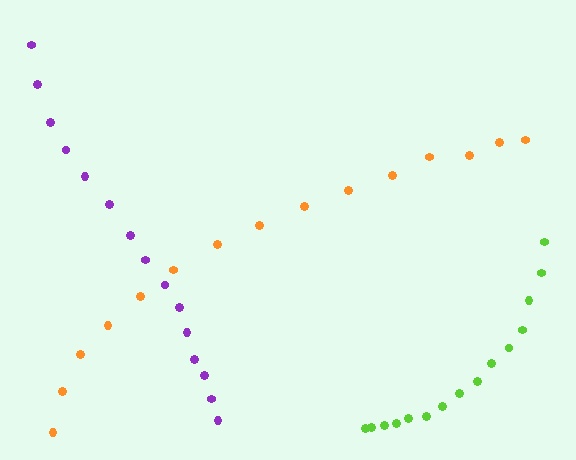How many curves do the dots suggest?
There are 3 distinct paths.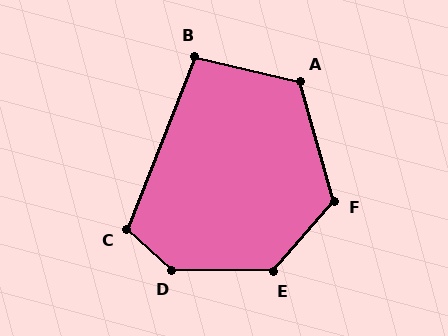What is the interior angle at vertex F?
Approximately 123 degrees (obtuse).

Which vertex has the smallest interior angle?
B, at approximately 98 degrees.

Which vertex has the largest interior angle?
D, at approximately 138 degrees.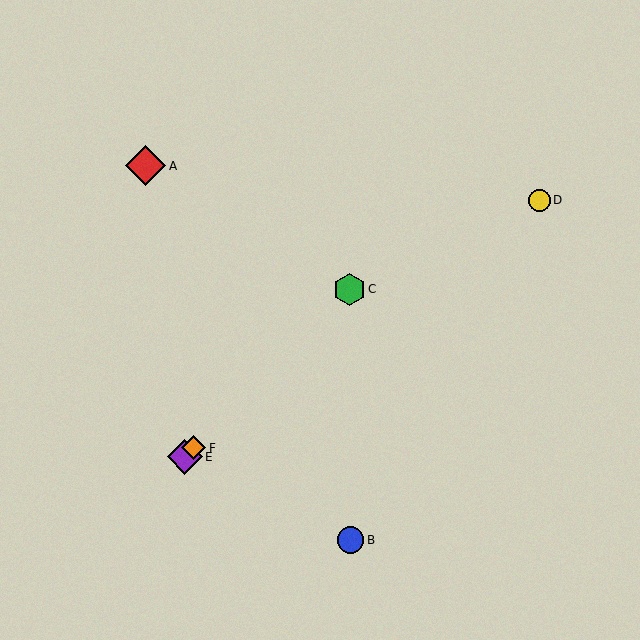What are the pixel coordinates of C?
Object C is at (350, 289).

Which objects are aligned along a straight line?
Objects C, E, F are aligned along a straight line.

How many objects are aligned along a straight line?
3 objects (C, E, F) are aligned along a straight line.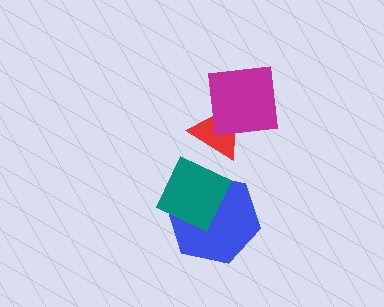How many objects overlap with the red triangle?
1 object overlaps with the red triangle.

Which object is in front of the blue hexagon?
The teal diamond is in front of the blue hexagon.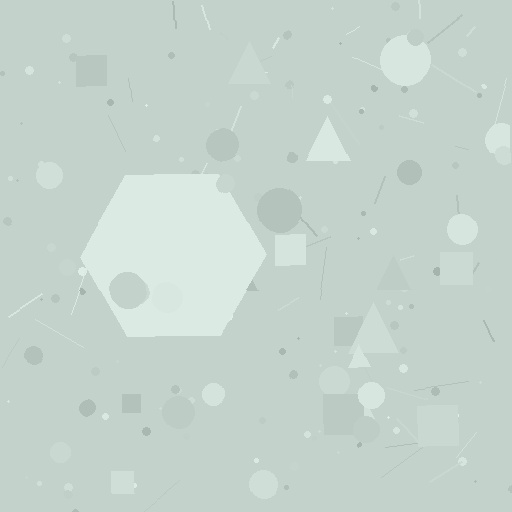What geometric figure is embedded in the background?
A hexagon is embedded in the background.